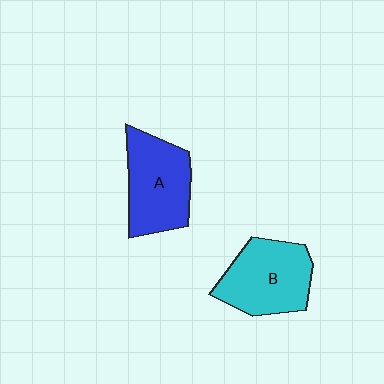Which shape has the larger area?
Shape B (cyan).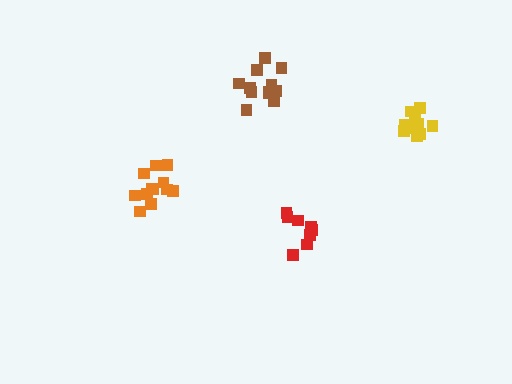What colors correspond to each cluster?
The clusters are colored: brown, red, orange, yellow.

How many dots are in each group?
Group 1: 12 dots, Group 2: 8 dots, Group 3: 12 dots, Group 4: 10 dots (42 total).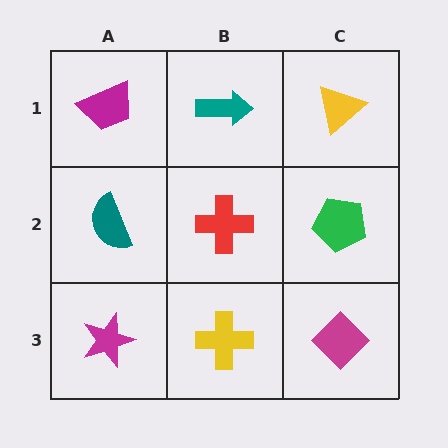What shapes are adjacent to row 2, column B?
A teal arrow (row 1, column B), a yellow cross (row 3, column B), a teal semicircle (row 2, column A), a green pentagon (row 2, column C).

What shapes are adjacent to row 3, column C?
A green pentagon (row 2, column C), a yellow cross (row 3, column B).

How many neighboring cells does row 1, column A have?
2.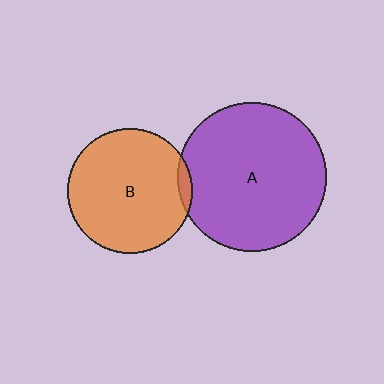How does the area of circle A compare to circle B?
Approximately 1.4 times.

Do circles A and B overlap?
Yes.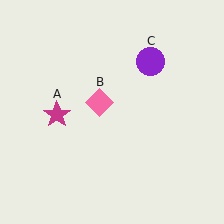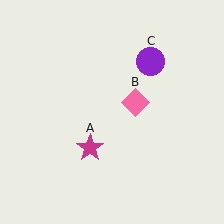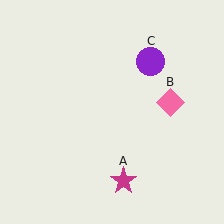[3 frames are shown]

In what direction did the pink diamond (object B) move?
The pink diamond (object B) moved right.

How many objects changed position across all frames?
2 objects changed position: magenta star (object A), pink diamond (object B).